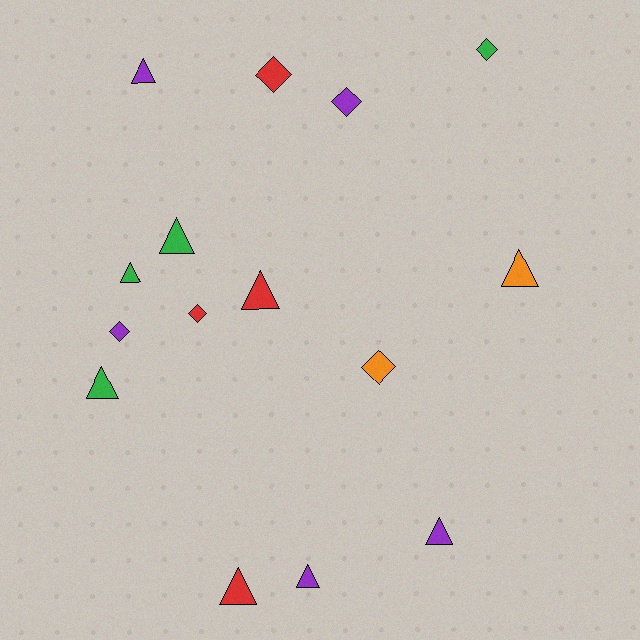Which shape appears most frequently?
Triangle, with 9 objects.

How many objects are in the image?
There are 15 objects.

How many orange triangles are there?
There is 1 orange triangle.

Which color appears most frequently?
Purple, with 5 objects.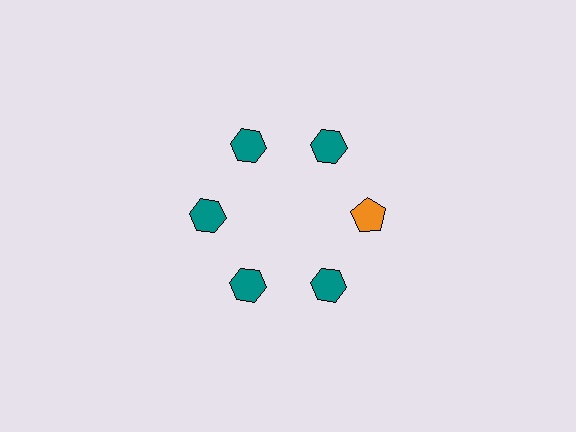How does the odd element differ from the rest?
It differs in both color (orange instead of teal) and shape (pentagon instead of hexagon).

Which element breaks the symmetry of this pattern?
The orange pentagon at roughly the 3 o'clock position breaks the symmetry. All other shapes are teal hexagons.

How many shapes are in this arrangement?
There are 6 shapes arranged in a ring pattern.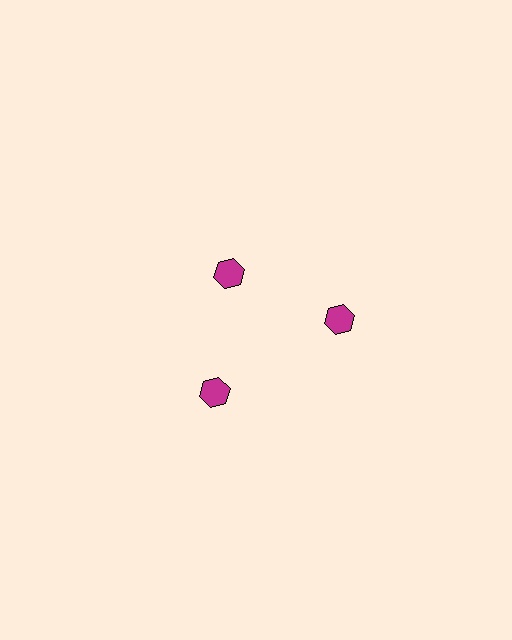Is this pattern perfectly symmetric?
No. The 3 magenta hexagons are arranged in a ring, but one element near the 11 o'clock position is pulled inward toward the center, breaking the 3-fold rotational symmetry.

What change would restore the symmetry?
The symmetry would be restored by moving it outward, back onto the ring so that all 3 hexagons sit at equal angles and equal distance from the center.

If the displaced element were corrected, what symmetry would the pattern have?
It would have 3-fold rotational symmetry — the pattern would map onto itself every 120 degrees.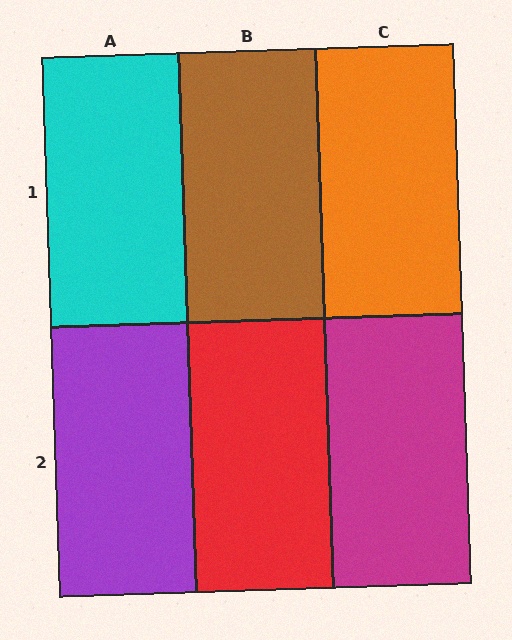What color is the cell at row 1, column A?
Cyan.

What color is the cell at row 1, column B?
Brown.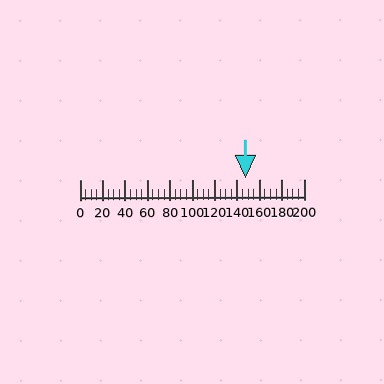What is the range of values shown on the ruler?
The ruler shows values from 0 to 200.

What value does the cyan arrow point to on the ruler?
The cyan arrow points to approximately 148.